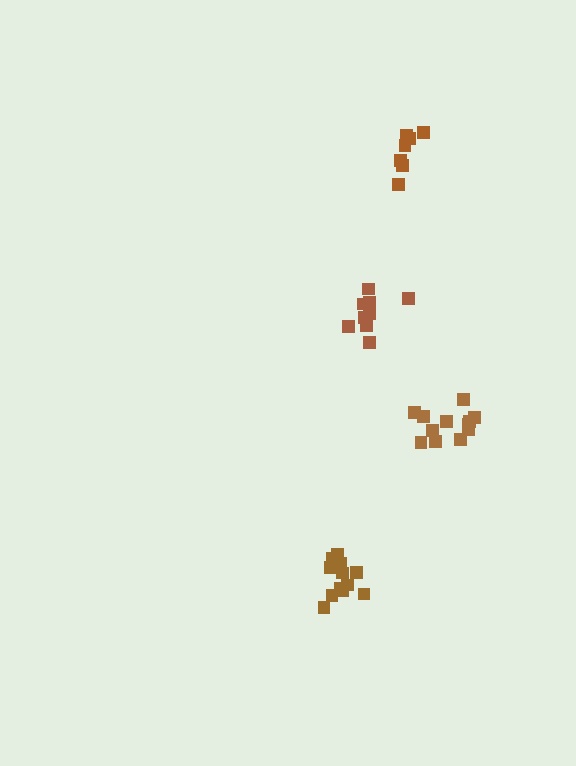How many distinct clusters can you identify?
There are 4 distinct clusters.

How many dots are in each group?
Group 1: 12 dots, Group 2: 7 dots, Group 3: 9 dots, Group 4: 12 dots (40 total).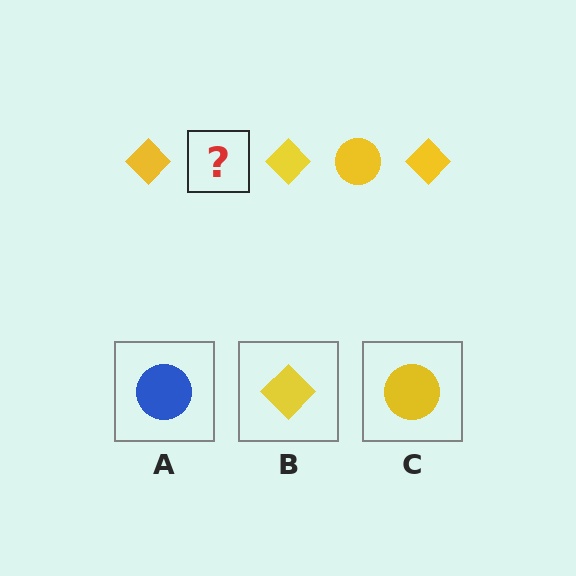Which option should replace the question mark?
Option C.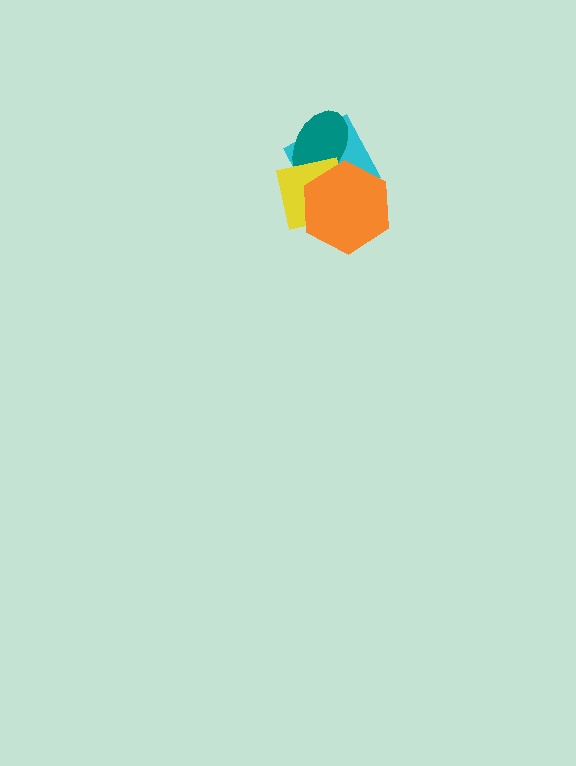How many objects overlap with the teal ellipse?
3 objects overlap with the teal ellipse.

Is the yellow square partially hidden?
Yes, it is partially covered by another shape.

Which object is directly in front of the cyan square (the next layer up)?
The teal ellipse is directly in front of the cyan square.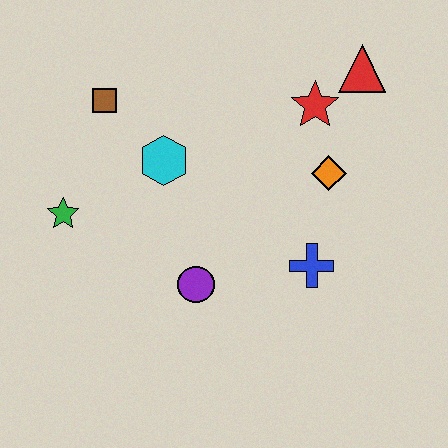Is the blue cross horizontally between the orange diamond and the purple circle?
Yes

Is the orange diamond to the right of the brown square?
Yes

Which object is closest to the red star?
The red triangle is closest to the red star.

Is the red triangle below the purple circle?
No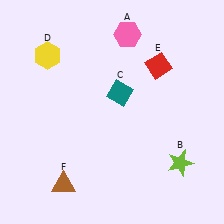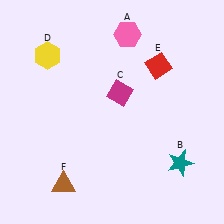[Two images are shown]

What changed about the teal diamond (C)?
In Image 1, C is teal. In Image 2, it changed to magenta.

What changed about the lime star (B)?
In Image 1, B is lime. In Image 2, it changed to teal.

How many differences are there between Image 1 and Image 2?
There are 2 differences between the two images.